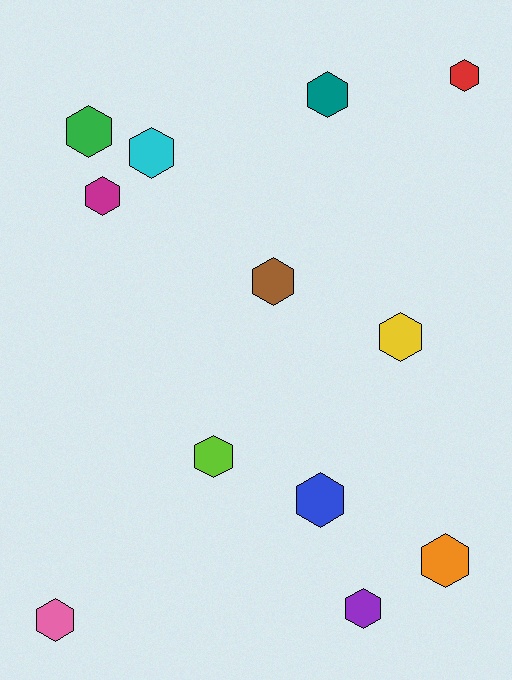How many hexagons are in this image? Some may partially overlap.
There are 12 hexagons.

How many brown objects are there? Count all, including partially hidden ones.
There is 1 brown object.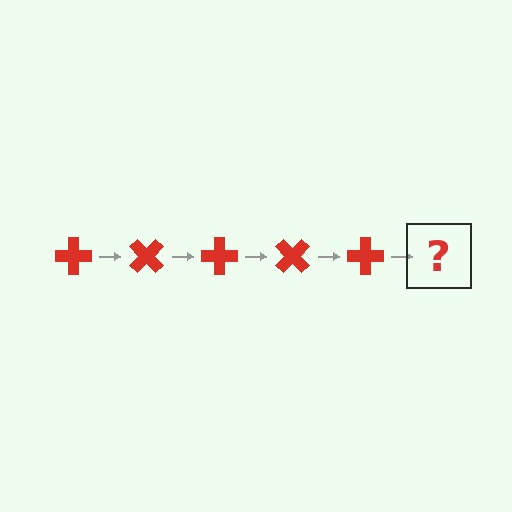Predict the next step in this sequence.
The next step is a red cross rotated 225 degrees.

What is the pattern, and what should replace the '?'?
The pattern is that the cross rotates 45 degrees each step. The '?' should be a red cross rotated 225 degrees.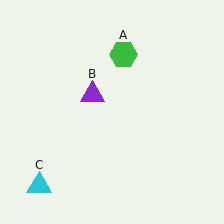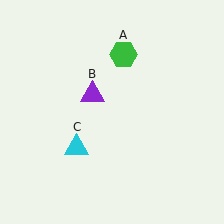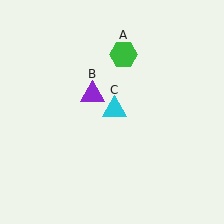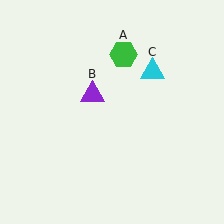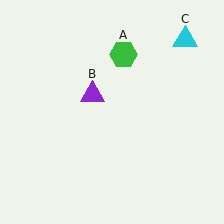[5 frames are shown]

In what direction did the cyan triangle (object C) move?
The cyan triangle (object C) moved up and to the right.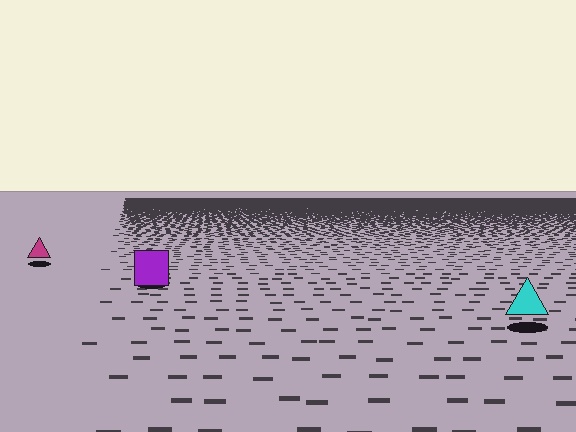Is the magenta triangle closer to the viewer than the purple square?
No. The purple square is closer — you can tell from the texture gradient: the ground texture is coarser near it.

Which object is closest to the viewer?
The cyan triangle is closest. The texture marks near it are larger and more spread out.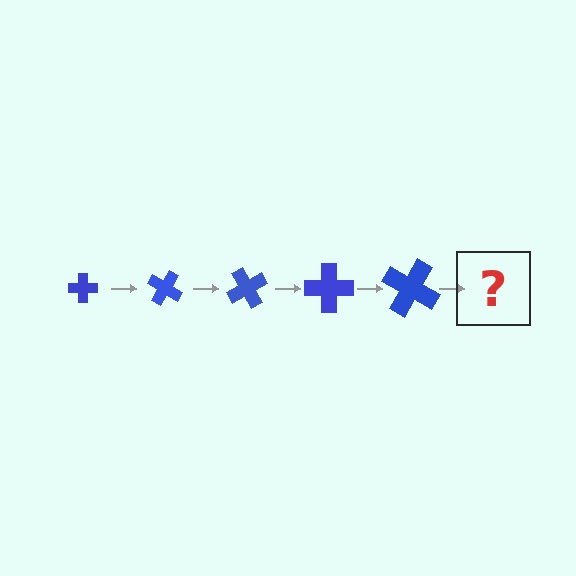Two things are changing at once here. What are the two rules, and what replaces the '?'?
The two rules are that the cross grows larger each step and it rotates 30 degrees each step. The '?' should be a cross, larger than the previous one and rotated 150 degrees from the start.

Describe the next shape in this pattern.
It should be a cross, larger than the previous one and rotated 150 degrees from the start.